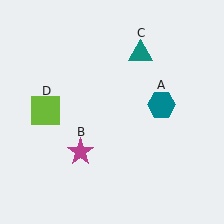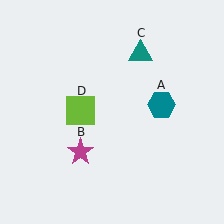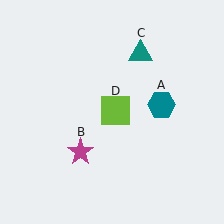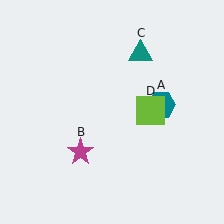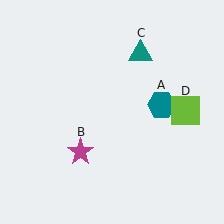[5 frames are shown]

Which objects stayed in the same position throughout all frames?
Teal hexagon (object A) and magenta star (object B) and teal triangle (object C) remained stationary.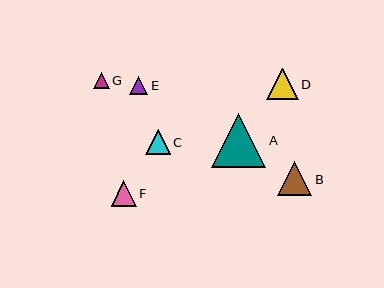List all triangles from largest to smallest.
From largest to smallest: A, B, D, F, C, E, G.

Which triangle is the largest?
Triangle A is the largest with a size of approximately 54 pixels.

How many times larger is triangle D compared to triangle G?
Triangle D is approximately 2.0 times the size of triangle G.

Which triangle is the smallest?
Triangle G is the smallest with a size of approximately 16 pixels.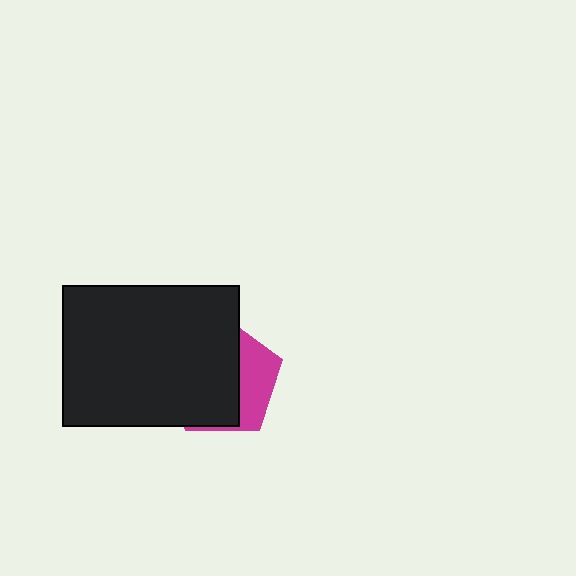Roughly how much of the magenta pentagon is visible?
A small part of it is visible (roughly 33%).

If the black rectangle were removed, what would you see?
You would see the complete magenta pentagon.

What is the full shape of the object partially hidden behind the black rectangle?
The partially hidden object is a magenta pentagon.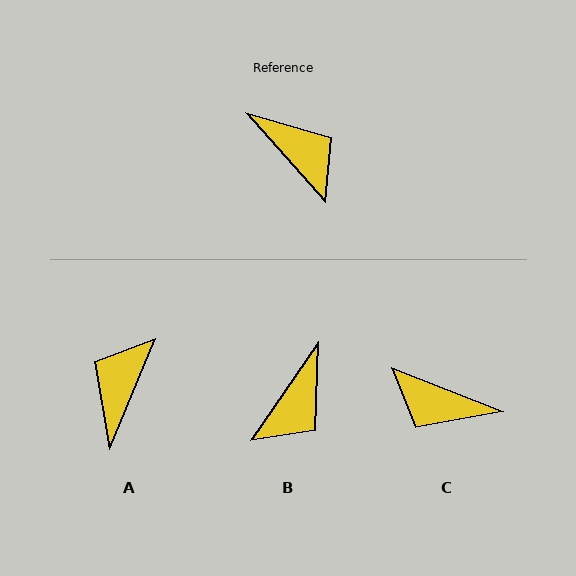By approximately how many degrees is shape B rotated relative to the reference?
Approximately 76 degrees clockwise.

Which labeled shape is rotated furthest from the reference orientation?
C, about 153 degrees away.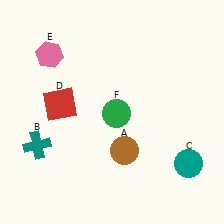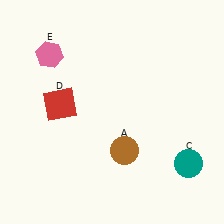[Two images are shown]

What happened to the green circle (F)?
The green circle (F) was removed in Image 2. It was in the bottom-right area of Image 1.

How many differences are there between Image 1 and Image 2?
There are 2 differences between the two images.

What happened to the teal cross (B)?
The teal cross (B) was removed in Image 2. It was in the bottom-left area of Image 1.